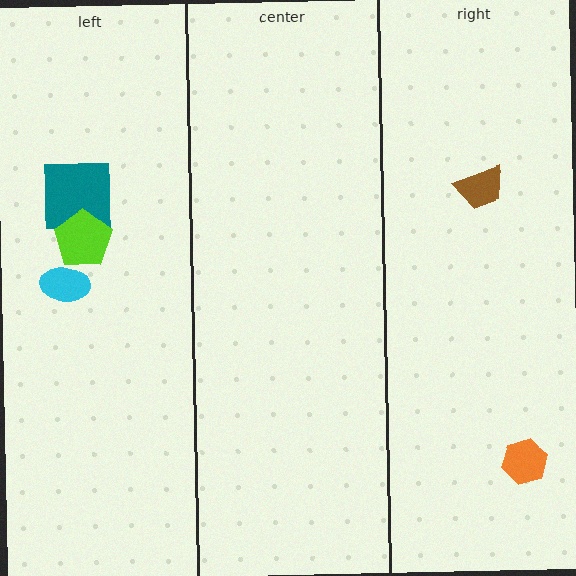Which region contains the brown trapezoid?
The right region.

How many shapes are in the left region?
3.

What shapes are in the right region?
The brown trapezoid, the orange hexagon.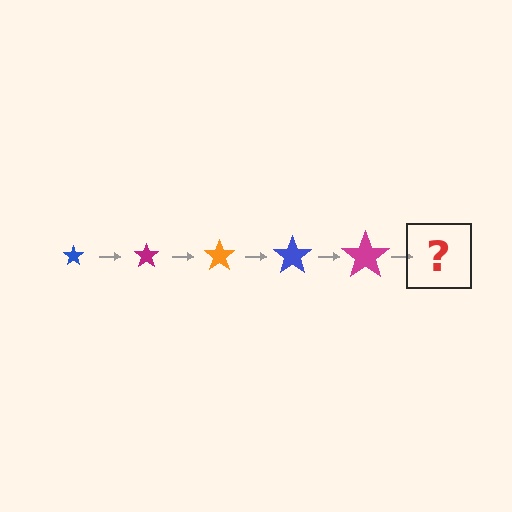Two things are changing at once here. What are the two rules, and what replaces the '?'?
The two rules are that the star grows larger each step and the color cycles through blue, magenta, and orange. The '?' should be an orange star, larger than the previous one.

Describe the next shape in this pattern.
It should be an orange star, larger than the previous one.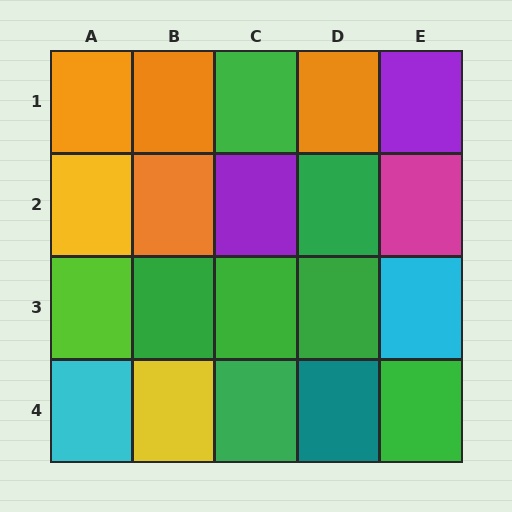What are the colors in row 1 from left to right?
Orange, orange, green, orange, purple.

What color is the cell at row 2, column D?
Green.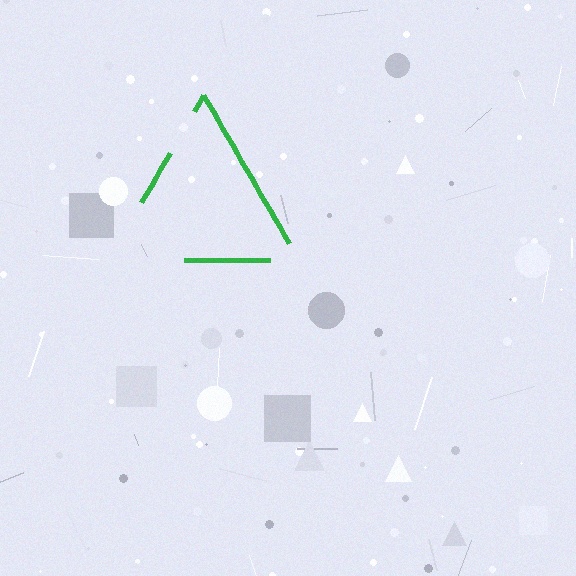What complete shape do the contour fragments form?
The contour fragments form a triangle.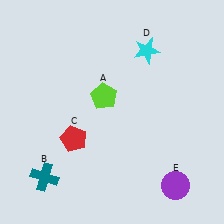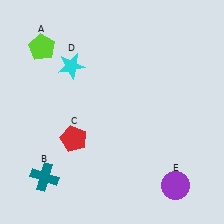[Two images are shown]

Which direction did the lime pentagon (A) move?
The lime pentagon (A) moved left.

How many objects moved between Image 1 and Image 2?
2 objects moved between the two images.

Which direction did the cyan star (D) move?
The cyan star (D) moved left.